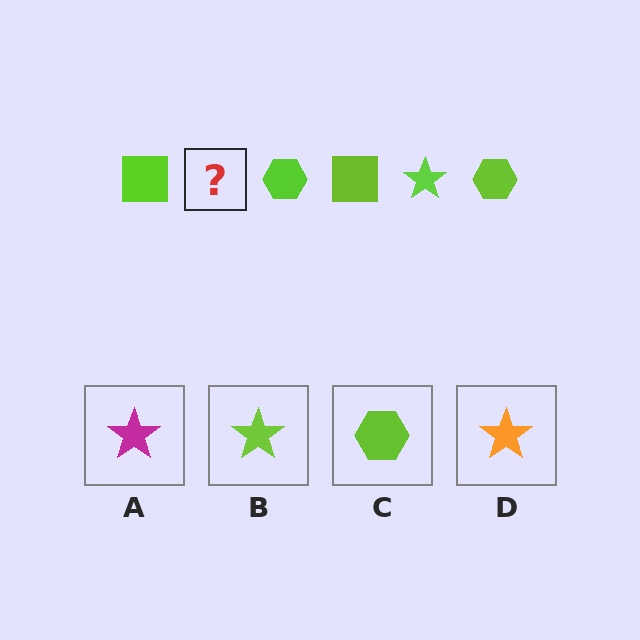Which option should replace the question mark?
Option B.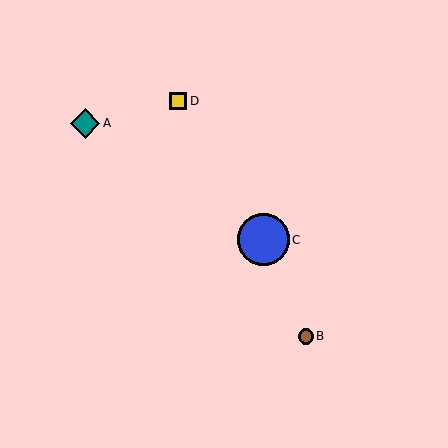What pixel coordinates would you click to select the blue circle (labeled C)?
Click at (263, 240) to select the blue circle C.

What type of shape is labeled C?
Shape C is a blue circle.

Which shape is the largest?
The blue circle (labeled C) is the largest.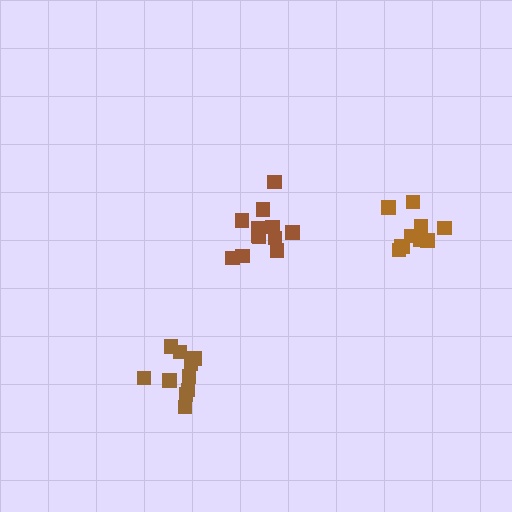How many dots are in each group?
Group 1: 10 dots, Group 2: 10 dots, Group 3: 12 dots (32 total).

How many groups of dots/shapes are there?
There are 3 groups.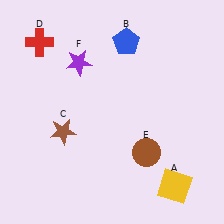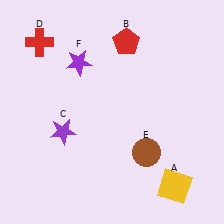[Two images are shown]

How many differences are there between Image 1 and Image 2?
There are 2 differences between the two images.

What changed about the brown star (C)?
In Image 1, C is brown. In Image 2, it changed to purple.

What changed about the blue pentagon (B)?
In Image 1, B is blue. In Image 2, it changed to red.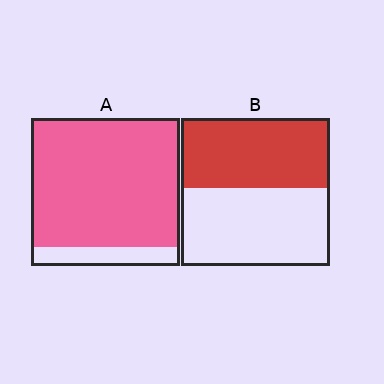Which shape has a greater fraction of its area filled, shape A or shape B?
Shape A.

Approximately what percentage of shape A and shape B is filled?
A is approximately 85% and B is approximately 45%.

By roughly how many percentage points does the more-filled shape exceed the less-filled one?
By roughly 40 percentage points (A over B).